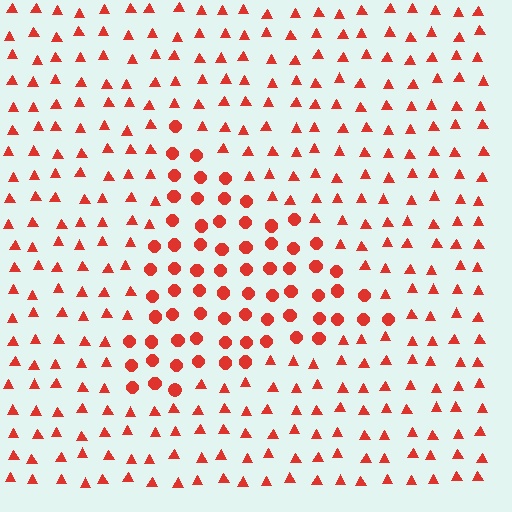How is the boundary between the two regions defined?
The boundary is defined by a change in element shape: circles inside vs. triangles outside. All elements share the same color and spacing.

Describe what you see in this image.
The image is filled with small red elements arranged in a uniform grid. A triangle-shaped region contains circles, while the surrounding area contains triangles. The boundary is defined purely by the change in element shape.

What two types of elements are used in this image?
The image uses circles inside the triangle region and triangles outside it.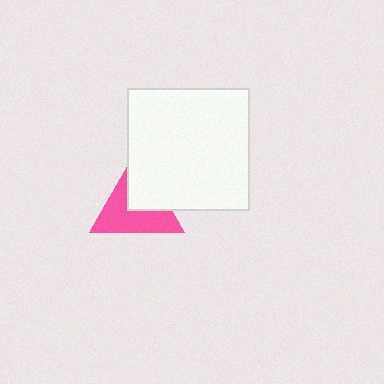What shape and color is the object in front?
The object in front is a white square.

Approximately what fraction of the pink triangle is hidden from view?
Roughly 39% of the pink triangle is hidden behind the white square.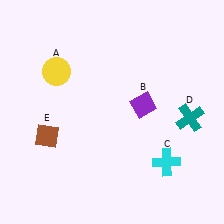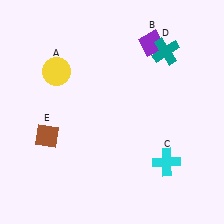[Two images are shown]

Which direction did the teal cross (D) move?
The teal cross (D) moved up.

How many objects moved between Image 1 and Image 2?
2 objects moved between the two images.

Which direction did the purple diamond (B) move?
The purple diamond (B) moved up.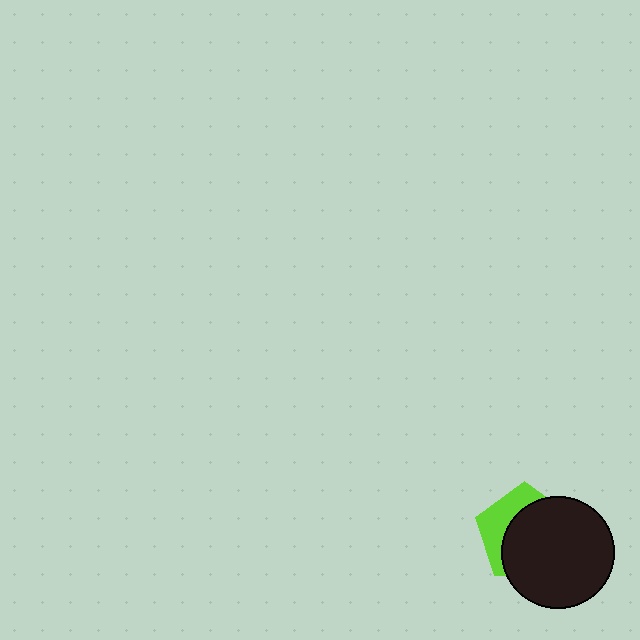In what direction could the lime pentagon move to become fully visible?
The lime pentagon could move toward the upper-left. That would shift it out from behind the black circle entirely.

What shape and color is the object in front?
The object in front is a black circle.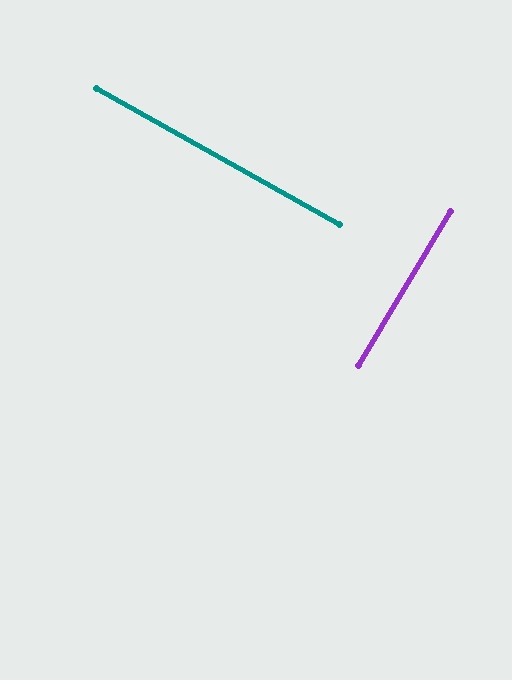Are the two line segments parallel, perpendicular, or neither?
Perpendicular — they meet at approximately 88°.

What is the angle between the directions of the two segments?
Approximately 88 degrees.